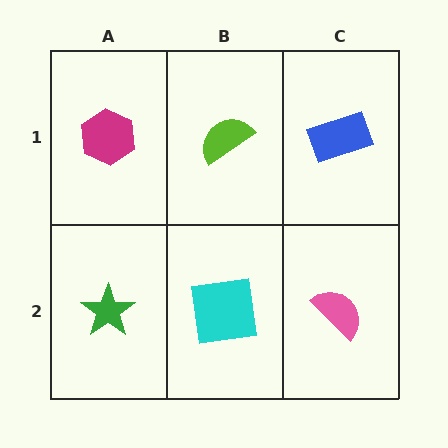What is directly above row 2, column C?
A blue rectangle.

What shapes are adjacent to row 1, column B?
A cyan square (row 2, column B), a magenta hexagon (row 1, column A), a blue rectangle (row 1, column C).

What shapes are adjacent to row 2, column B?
A lime semicircle (row 1, column B), a green star (row 2, column A), a pink semicircle (row 2, column C).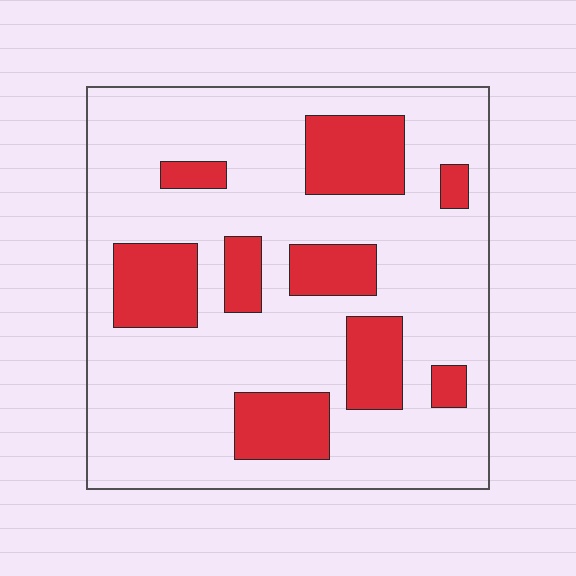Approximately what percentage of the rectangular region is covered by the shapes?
Approximately 25%.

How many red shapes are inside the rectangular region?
9.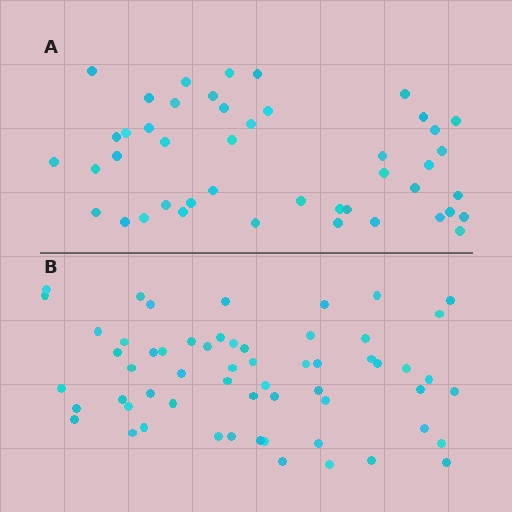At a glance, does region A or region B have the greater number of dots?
Region B (the bottom region) has more dots.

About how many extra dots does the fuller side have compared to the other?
Region B has approximately 15 more dots than region A.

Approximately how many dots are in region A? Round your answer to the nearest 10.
About 40 dots. (The exact count is 45, which rounds to 40.)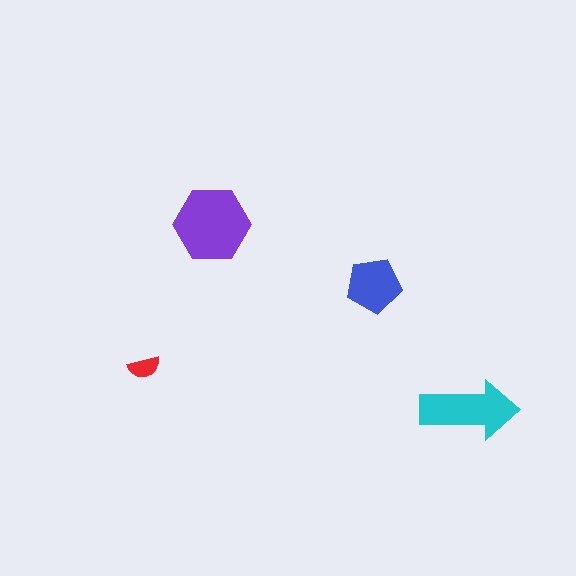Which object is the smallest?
The red semicircle.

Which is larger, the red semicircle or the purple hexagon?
The purple hexagon.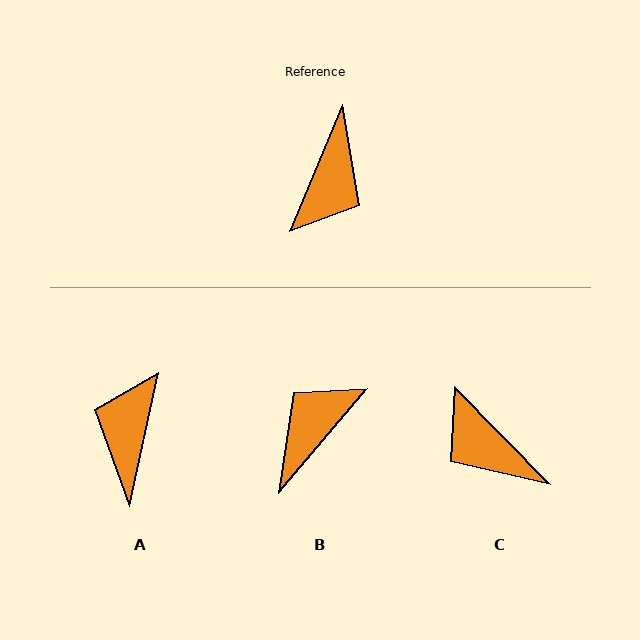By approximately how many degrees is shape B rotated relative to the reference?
Approximately 162 degrees counter-clockwise.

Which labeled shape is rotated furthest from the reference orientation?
A, about 170 degrees away.